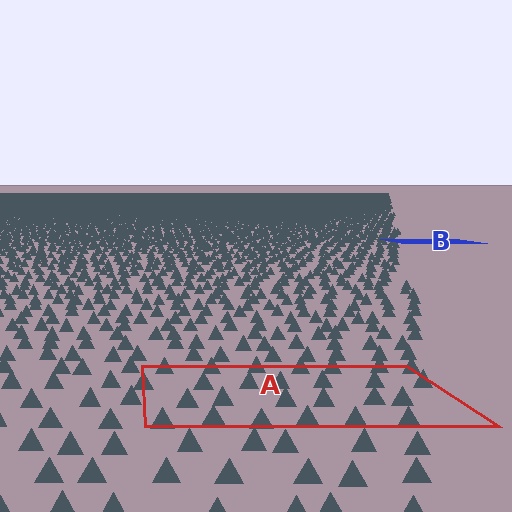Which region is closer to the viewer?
Region A is closer. The texture elements there are larger and more spread out.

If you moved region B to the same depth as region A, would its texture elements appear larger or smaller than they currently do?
They would appear larger. At a closer depth, the same texture elements are projected at a bigger on-screen size.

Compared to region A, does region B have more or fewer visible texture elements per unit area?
Region B has more texture elements per unit area — they are packed more densely because it is farther away.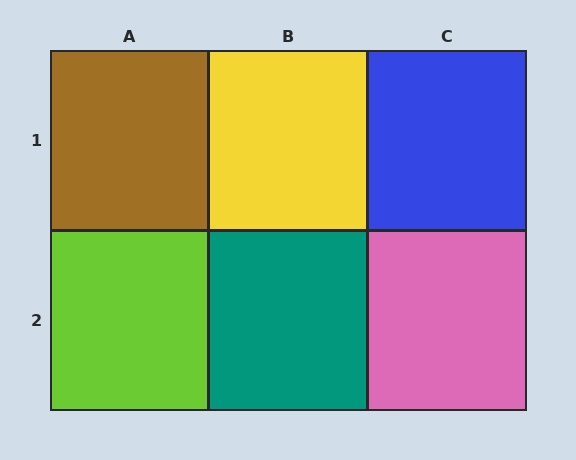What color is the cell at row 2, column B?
Teal.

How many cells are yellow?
1 cell is yellow.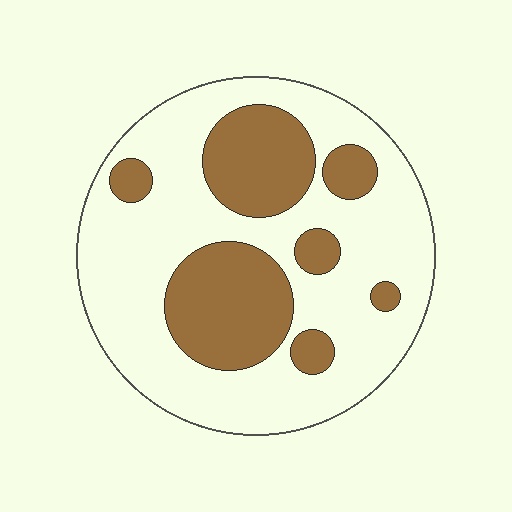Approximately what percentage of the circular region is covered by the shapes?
Approximately 30%.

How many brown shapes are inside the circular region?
7.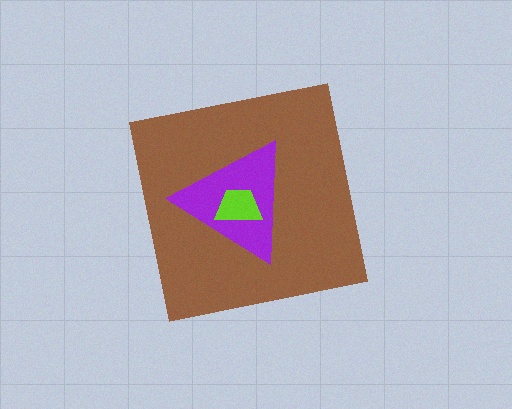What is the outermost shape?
The brown square.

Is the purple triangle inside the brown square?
Yes.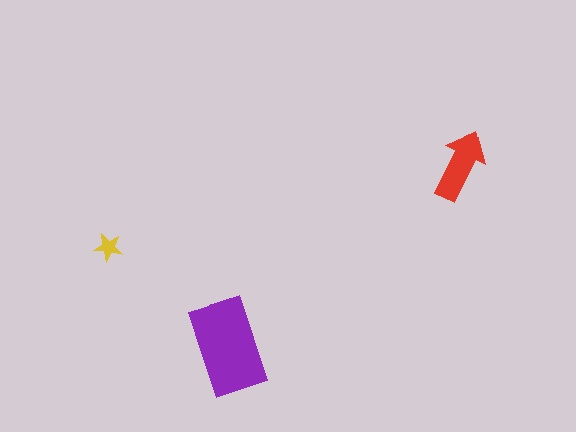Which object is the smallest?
The yellow star.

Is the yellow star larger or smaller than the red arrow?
Smaller.